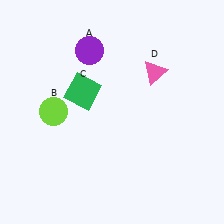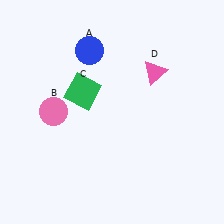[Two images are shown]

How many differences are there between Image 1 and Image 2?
There are 2 differences between the two images.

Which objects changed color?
A changed from purple to blue. B changed from lime to pink.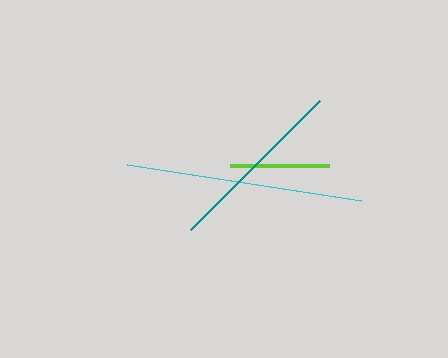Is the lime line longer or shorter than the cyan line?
The cyan line is longer than the lime line.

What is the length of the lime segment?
The lime segment is approximately 98 pixels long.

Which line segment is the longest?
The cyan line is the longest at approximately 236 pixels.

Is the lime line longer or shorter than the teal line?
The teal line is longer than the lime line.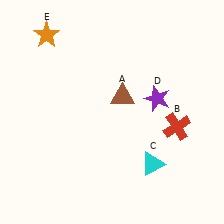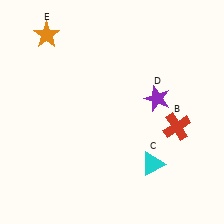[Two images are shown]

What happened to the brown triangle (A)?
The brown triangle (A) was removed in Image 2. It was in the top-right area of Image 1.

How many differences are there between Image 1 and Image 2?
There is 1 difference between the two images.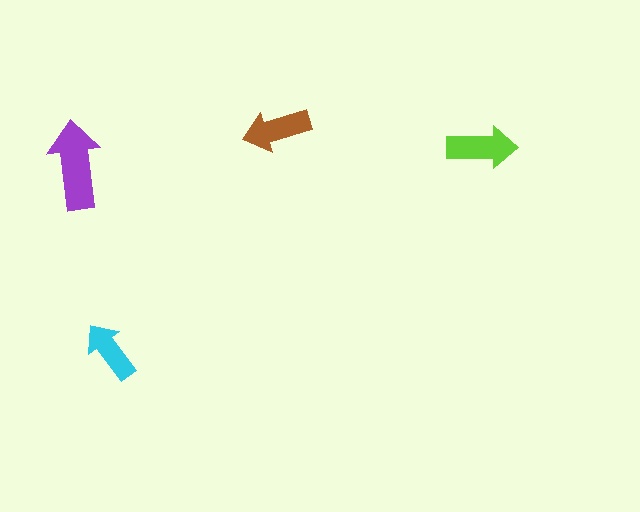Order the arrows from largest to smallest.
the purple one, the lime one, the brown one, the cyan one.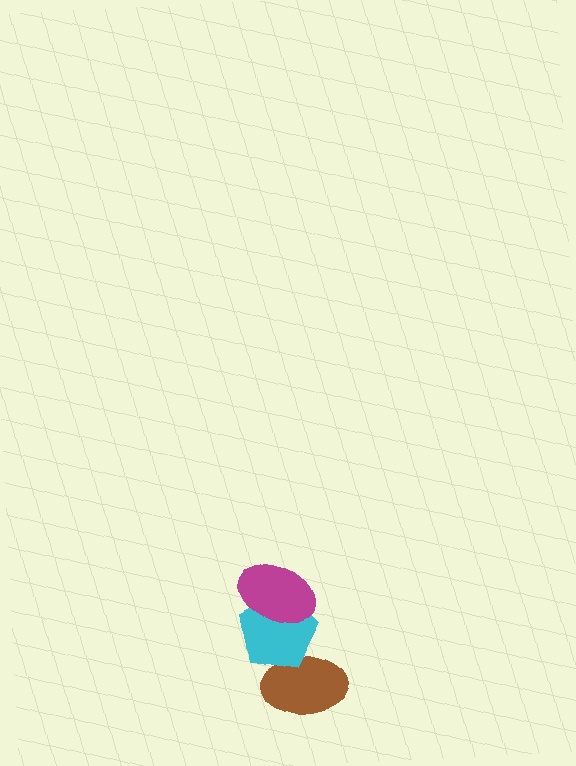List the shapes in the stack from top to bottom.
From top to bottom: the magenta ellipse, the cyan pentagon, the brown ellipse.